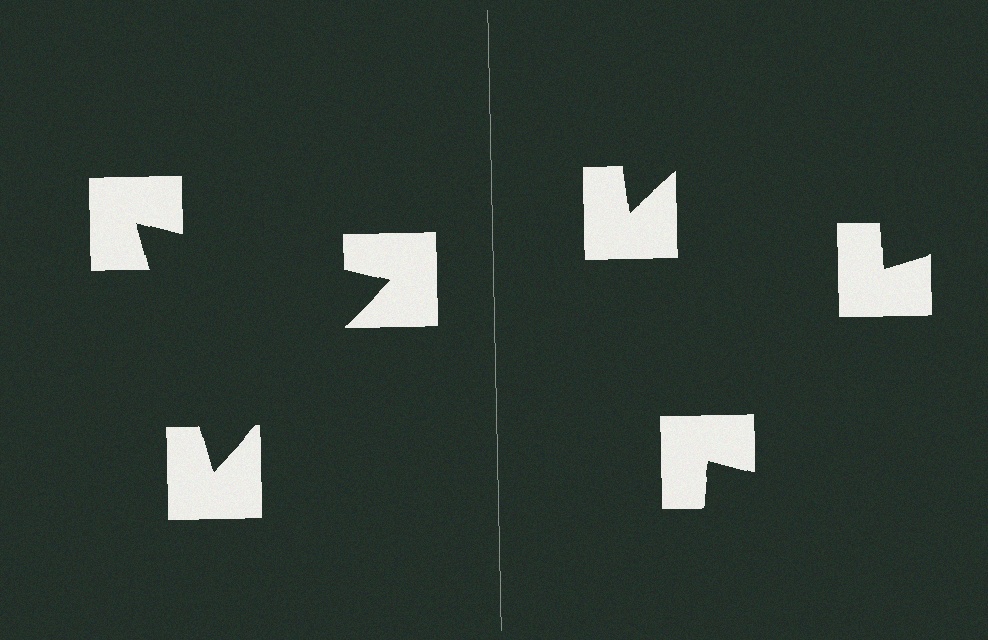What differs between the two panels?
The notched squares are positioned identically on both sides; only the wedge orientations differ. On the left they align to a triangle; on the right they are misaligned.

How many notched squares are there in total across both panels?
6 — 3 on each side.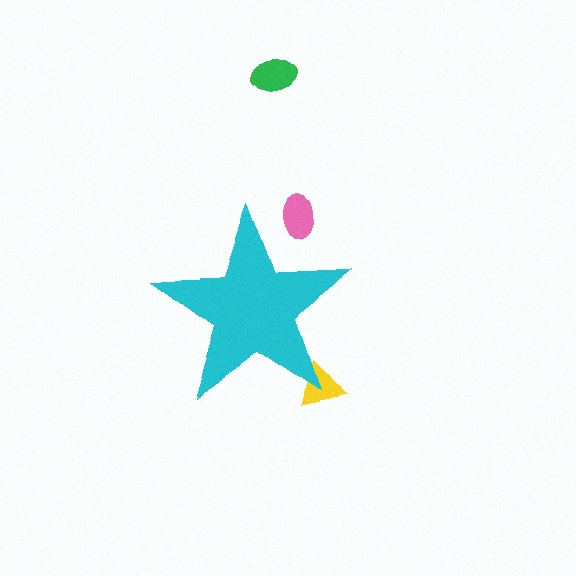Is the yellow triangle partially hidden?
Yes, the yellow triangle is partially hidden behind the cyan star.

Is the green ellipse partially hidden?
No, the green ellipse is fully visible.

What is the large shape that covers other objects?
A cyan star.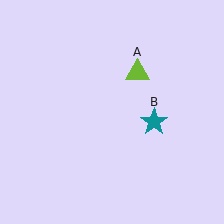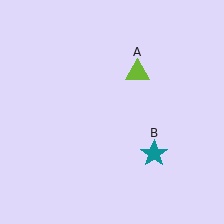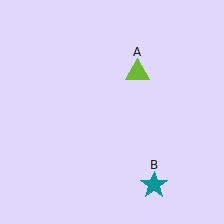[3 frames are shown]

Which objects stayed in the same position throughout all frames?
Lime triangle (object A) remained stationary.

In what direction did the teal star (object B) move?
The teal star (object B) moved down.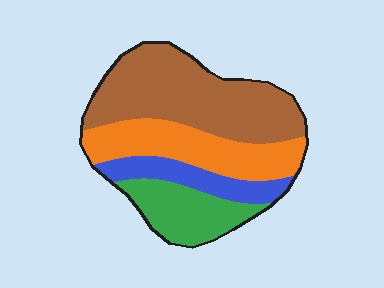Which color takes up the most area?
Brown, at roughly 40%.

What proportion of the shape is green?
Green covers about 20% of the shape.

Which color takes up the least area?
Blue, at roughly 15%.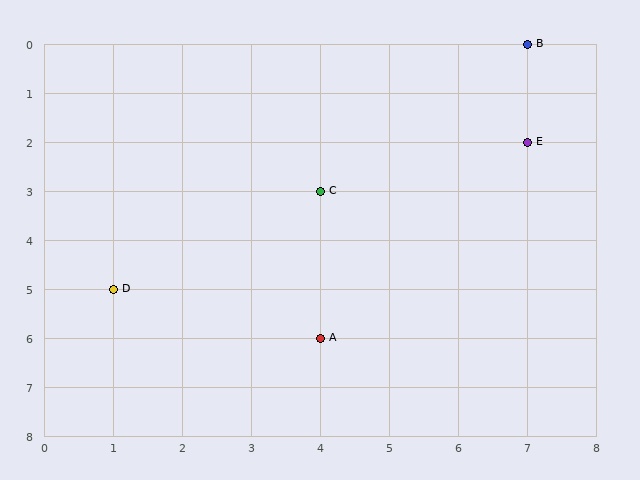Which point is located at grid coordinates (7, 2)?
Point E is at (7, 2).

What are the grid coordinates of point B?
Point B is at grid coordinates (7, 0).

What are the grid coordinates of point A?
Point A is at grid coordinates (4, 6).